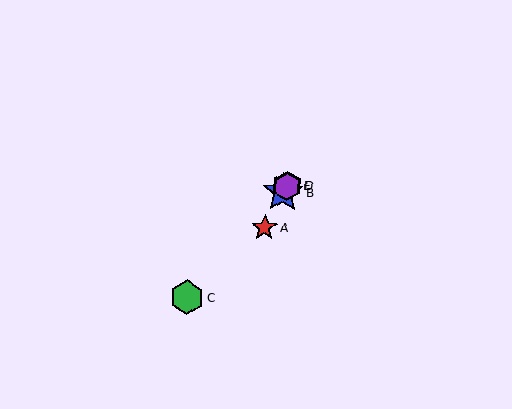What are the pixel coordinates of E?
Object E is at (287, 186).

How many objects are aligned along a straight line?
4 objects (A, B, D, E) are aligned along a straight line.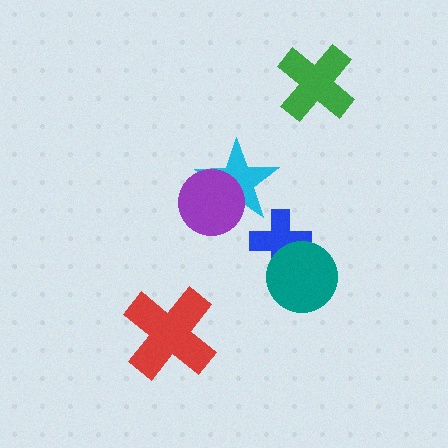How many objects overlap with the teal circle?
1 object overlaps with the teal circle.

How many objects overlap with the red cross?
0 objects overlap with the red cross.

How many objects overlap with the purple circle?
1 object overlaps with the purple circle.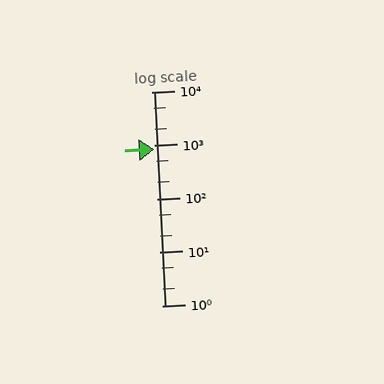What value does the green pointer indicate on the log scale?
The pointer indicates approximately 850.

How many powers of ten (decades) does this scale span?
The scale spans 4 decades, from 1 to 10000.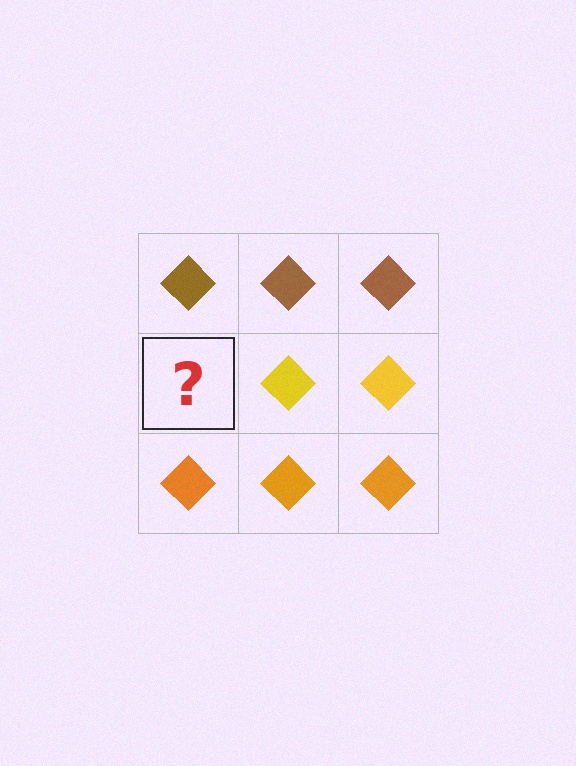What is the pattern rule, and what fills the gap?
The rule is that each row has a consistent color. The gap should be filled with a yellow diamond.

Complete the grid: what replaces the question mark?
The question mark should be replaced with a yellow diamond.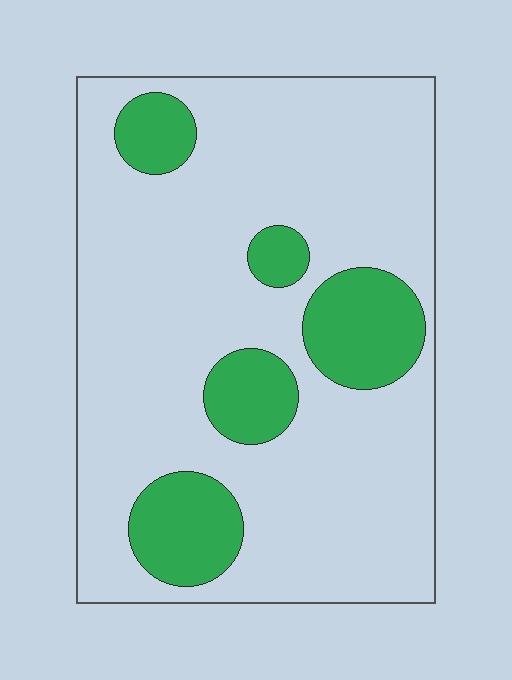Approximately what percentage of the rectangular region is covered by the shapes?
Approximately 20%.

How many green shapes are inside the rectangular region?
5.